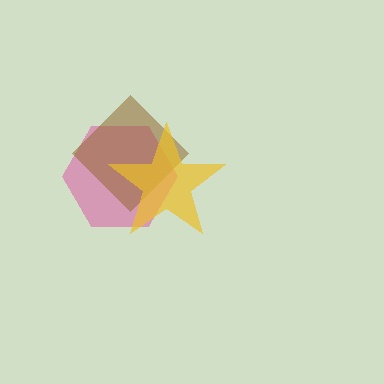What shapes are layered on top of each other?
The layered shapes are: a pink hexagon, a brown diamond, a yellow star.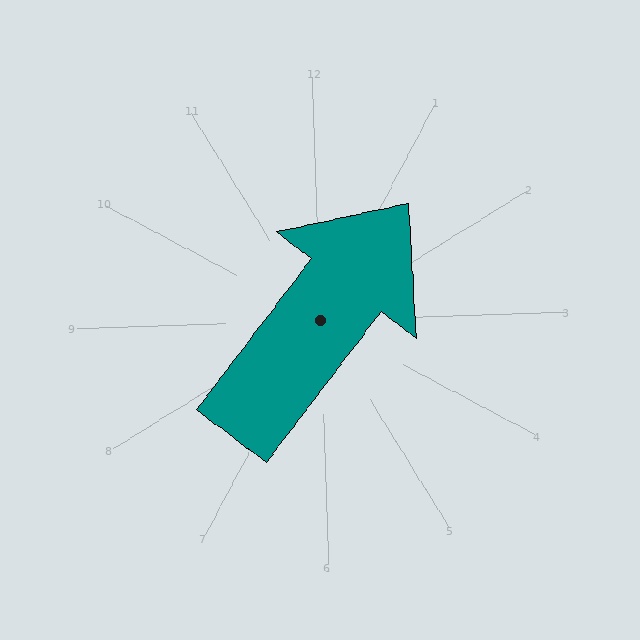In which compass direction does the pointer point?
Northeast.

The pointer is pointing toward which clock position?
Roughly 1 o'clock.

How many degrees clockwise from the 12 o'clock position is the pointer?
Approximately 39 degrees.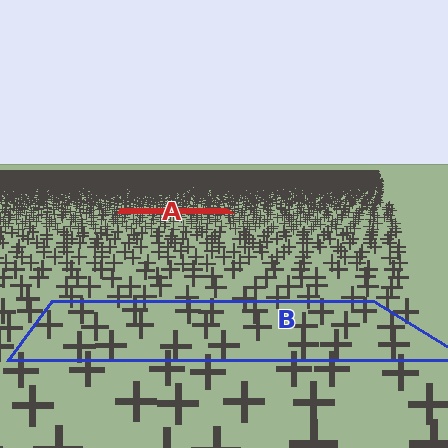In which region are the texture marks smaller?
The texture marks are smaller in region A, because it is farther away.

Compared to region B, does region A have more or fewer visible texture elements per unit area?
Region A has more texture elements per unit area — they are packed more densely because it is farther away.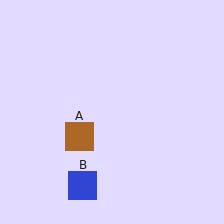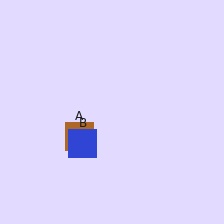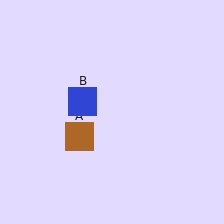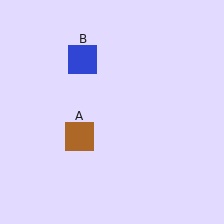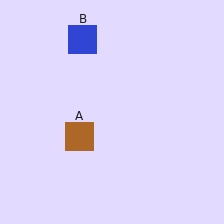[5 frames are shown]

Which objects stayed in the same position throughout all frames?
Brown square (object A) remained stationary.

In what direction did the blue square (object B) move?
The blue square (object B) moved up.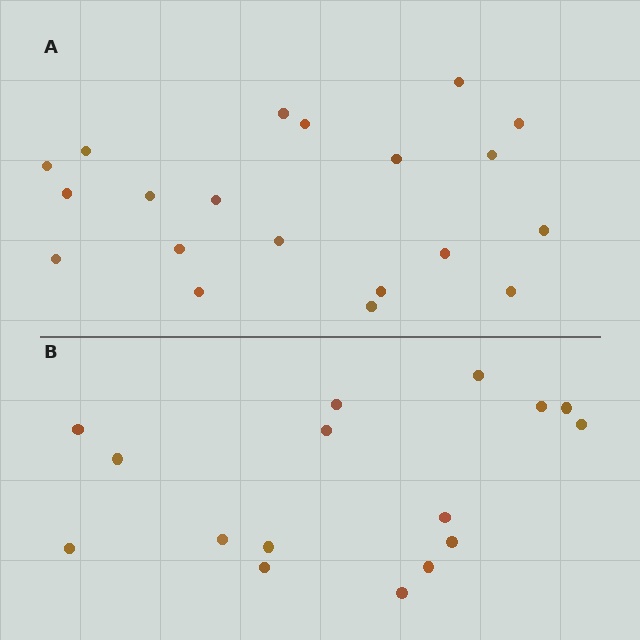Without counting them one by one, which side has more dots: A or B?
Region A (the top region) has more dots.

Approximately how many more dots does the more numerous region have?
Region A has about 4 more dots than region B.